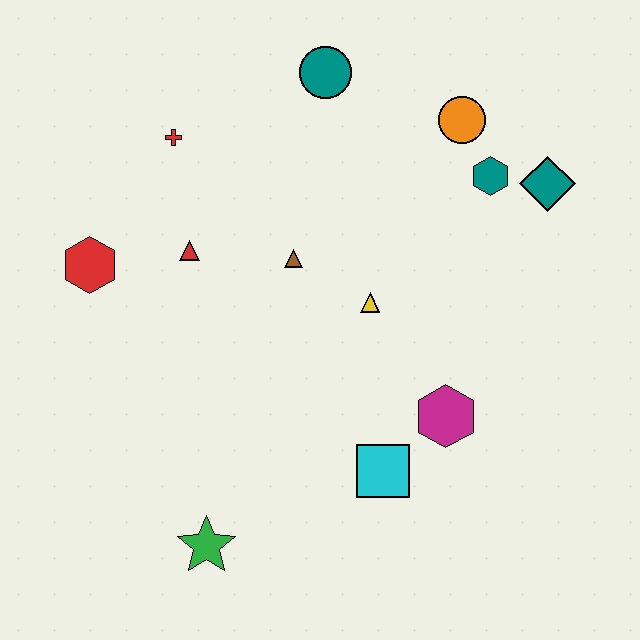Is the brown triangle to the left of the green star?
No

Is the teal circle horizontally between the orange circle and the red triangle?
Yes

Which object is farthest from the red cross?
The green star is farthest from the red cross.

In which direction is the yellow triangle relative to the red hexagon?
The yellow triangle is to the right of the red hexagon.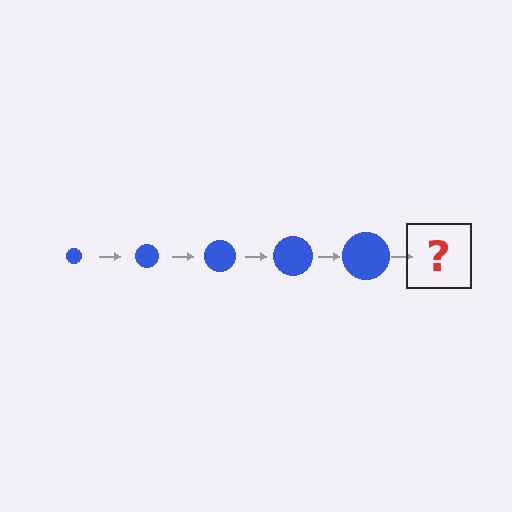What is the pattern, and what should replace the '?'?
The pattern is that the circle gets progressively larger each step. The '?' should be a blue circle, larger than the previous one.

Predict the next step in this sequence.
The next step is a blue circle, larger than the previous one.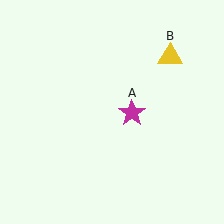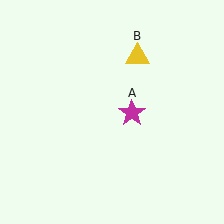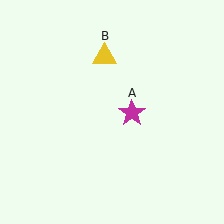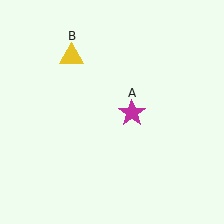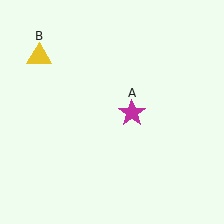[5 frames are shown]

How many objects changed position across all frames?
1 object changed position: yellow triangle (object B).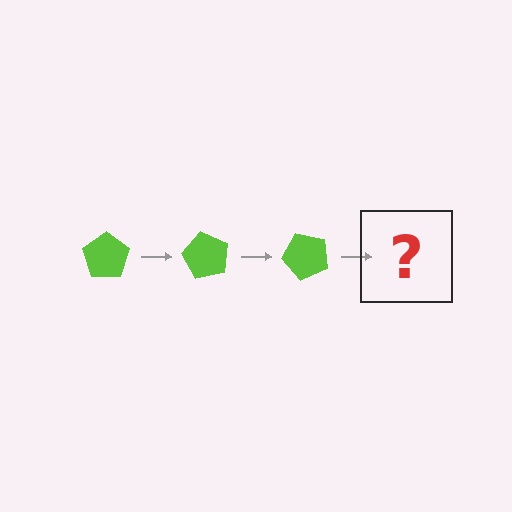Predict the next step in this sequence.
The next step is a lime pentagon rotated 180 degrees.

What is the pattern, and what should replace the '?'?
The pattern is that the pentagon rotates 60 degrees each step. The '?' should be a lime pentagon rotated 180 degrees.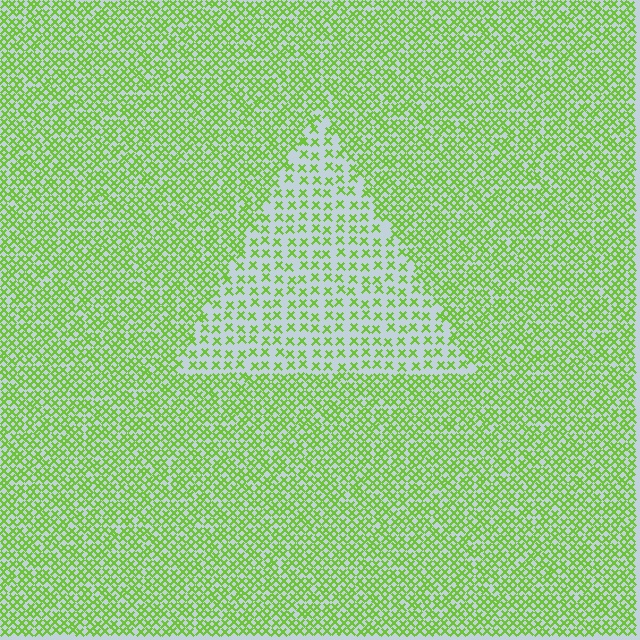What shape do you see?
I see a triangle.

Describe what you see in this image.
The image contains small lime elements arranged at two different densities. A triangle-shaped region is visible where the elements are less densely packed than the surrounding area.